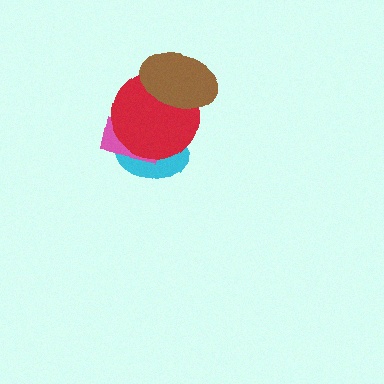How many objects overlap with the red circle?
3 objects overlap with the red circle.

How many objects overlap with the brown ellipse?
1 object overlaps with the brown ellipse.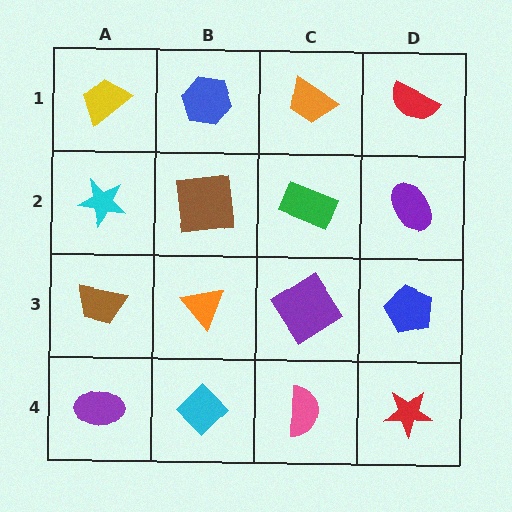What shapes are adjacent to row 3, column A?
A cyan star (row 2, column A), a purple ellipse (row 4, column A), an orange triangle (row 3, column B).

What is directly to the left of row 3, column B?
A brown trapezoid.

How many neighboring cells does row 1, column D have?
2.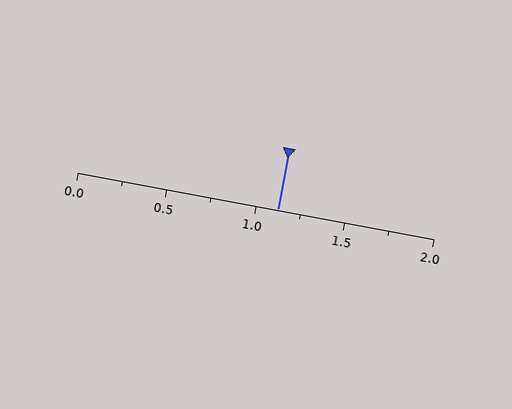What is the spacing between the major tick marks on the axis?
The major ticks are spaced 0.5 apart.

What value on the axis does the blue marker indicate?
The marker indicates approximately 1.12.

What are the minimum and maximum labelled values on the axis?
The axis runs from 0.0 to 2.0.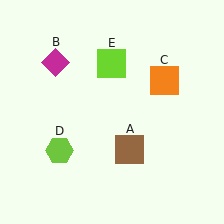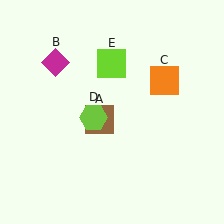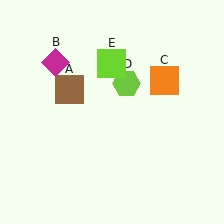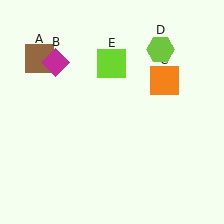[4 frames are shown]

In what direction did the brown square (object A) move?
The brown square (object A) moved up and to the left.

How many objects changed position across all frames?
2 objects changed position: brown square (object A), lime hexagon (object D).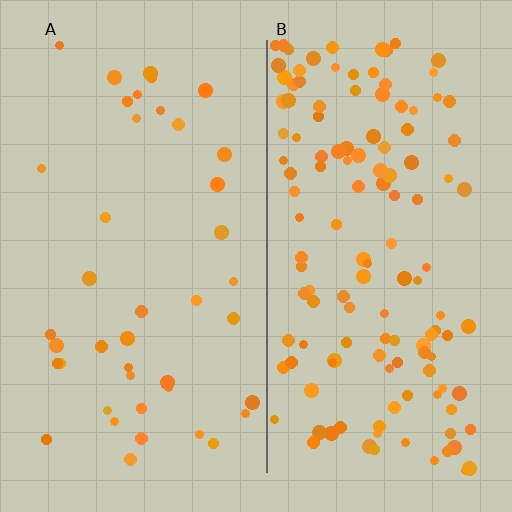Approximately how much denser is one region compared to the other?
Approximately 3.2× — region B over region A.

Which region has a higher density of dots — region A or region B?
B (the right).